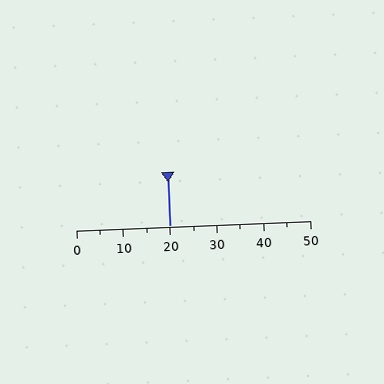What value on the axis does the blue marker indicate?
The marker indicates approximately 20.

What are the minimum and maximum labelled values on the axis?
The axis runs from 0 to 50.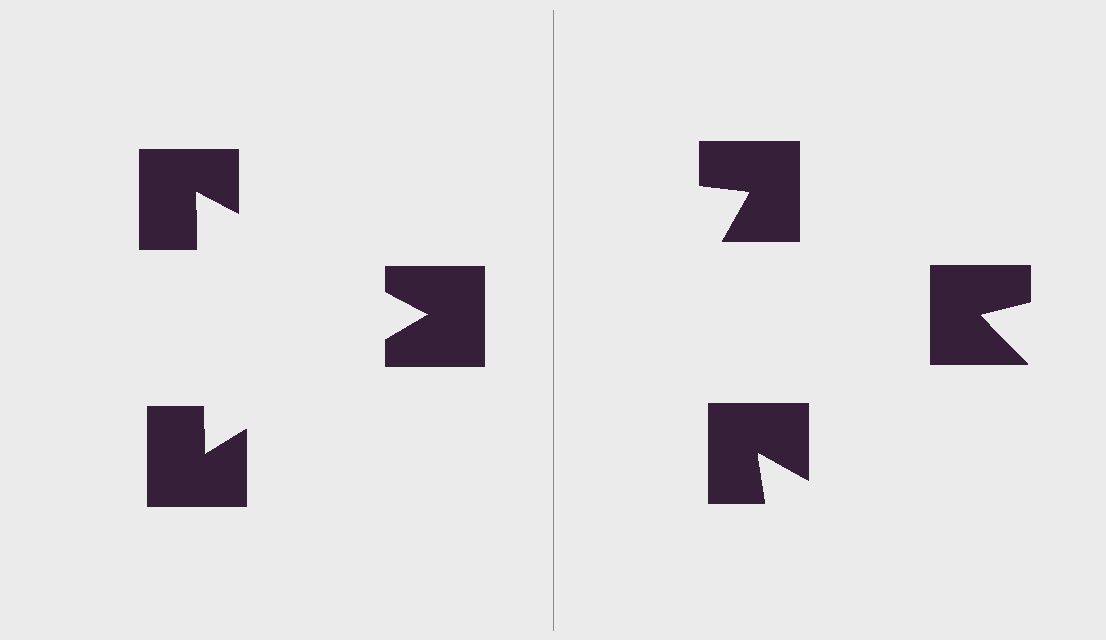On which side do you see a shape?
An illusory triangle appears on the left side. On the right side the wedge cuts are rotated, so no coherent shape forms.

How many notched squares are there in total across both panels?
6 — 3 on each side.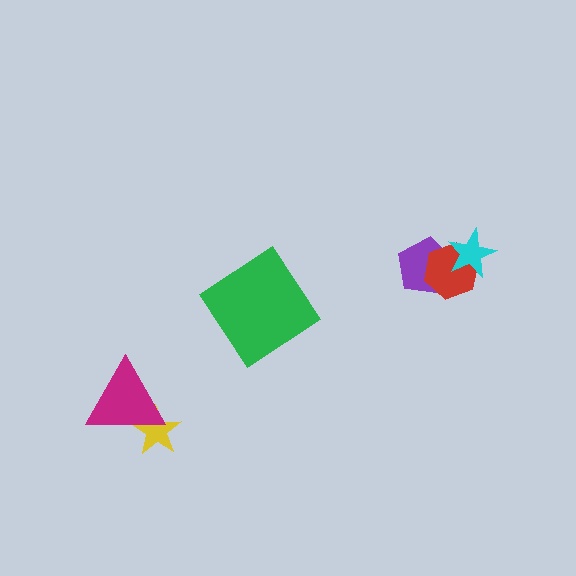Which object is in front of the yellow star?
The magenta triangle is in front of the yellow star.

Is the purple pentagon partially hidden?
Yes, it is partially covered by another shape.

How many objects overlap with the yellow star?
1 object overlaps with the yellow star.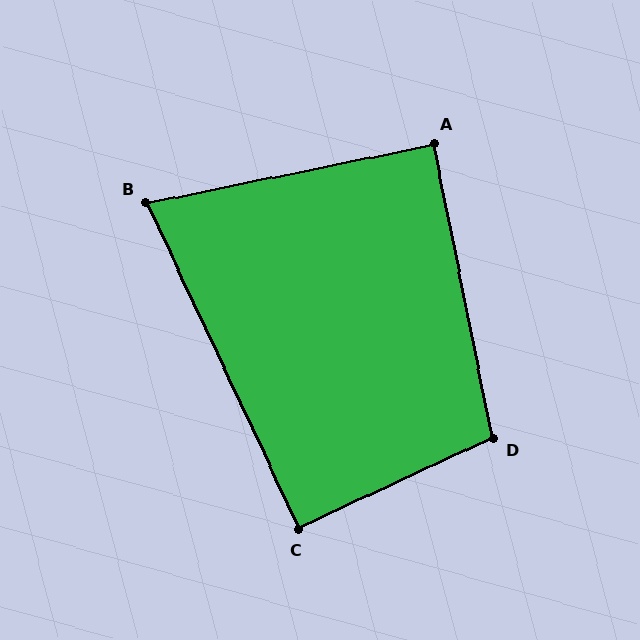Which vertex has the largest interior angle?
D, at approximately 103 degrees.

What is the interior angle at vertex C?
Approximately 90 degrees (approximately right).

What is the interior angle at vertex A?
Approximately 90 degrees (approximately right).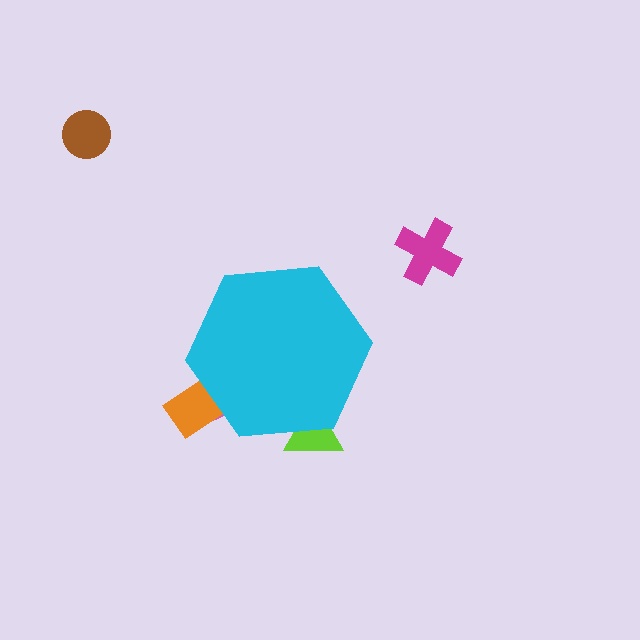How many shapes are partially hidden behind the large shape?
3 shapes are partially hidden.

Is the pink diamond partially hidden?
Yes, the pink diamond is partially hidden behind the cyan hexagon.